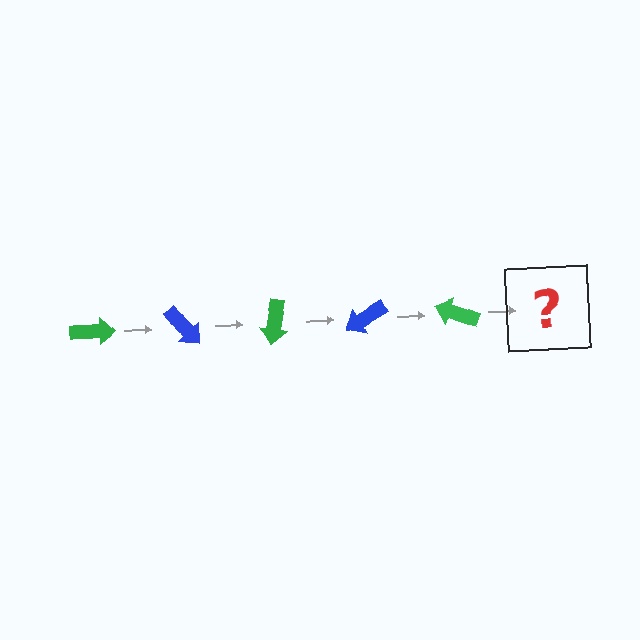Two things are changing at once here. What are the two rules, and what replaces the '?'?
The two rules are that it rotates 50 degrees each step and the color cycles through green and blue. The '?' should be a blue arrow, rotated 250 degrees from the start.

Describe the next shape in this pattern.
It should be a blue arrow, rotated 250 degrees from the start.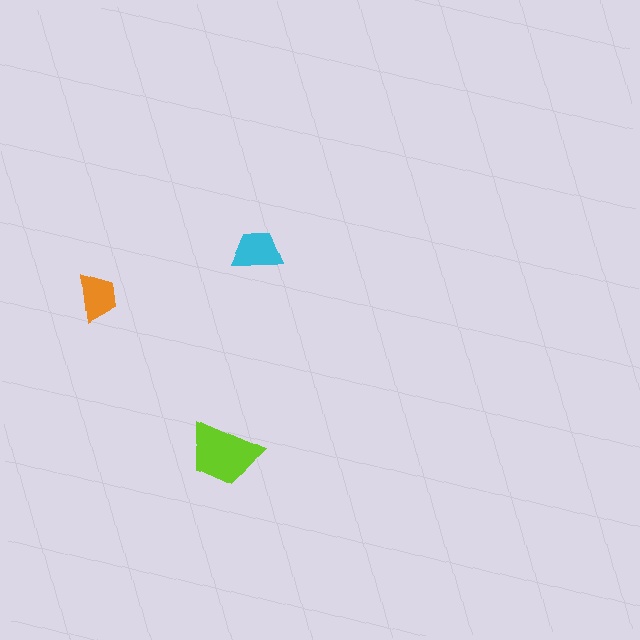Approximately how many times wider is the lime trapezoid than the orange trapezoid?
About 1.5 times wider.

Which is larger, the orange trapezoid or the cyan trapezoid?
The cyan one.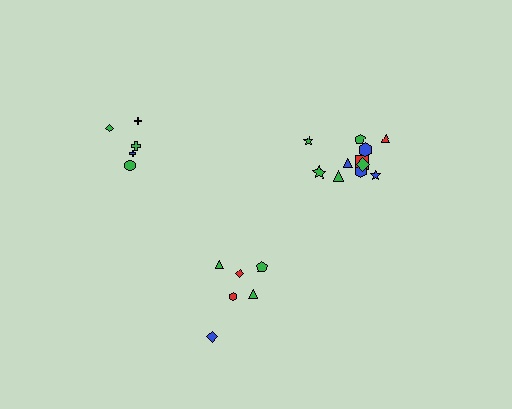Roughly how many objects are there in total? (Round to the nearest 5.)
Roughly 25 objects in total.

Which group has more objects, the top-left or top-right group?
The top-right group.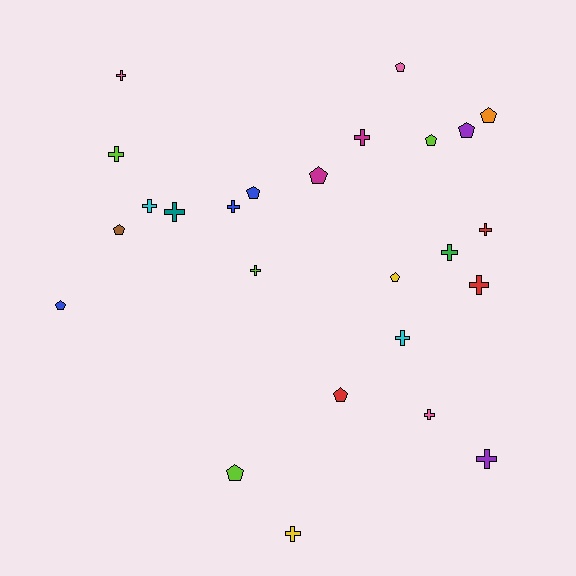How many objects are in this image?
There are 25 objects.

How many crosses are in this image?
There are 14 crosses.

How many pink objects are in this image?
There are 3 pink objects.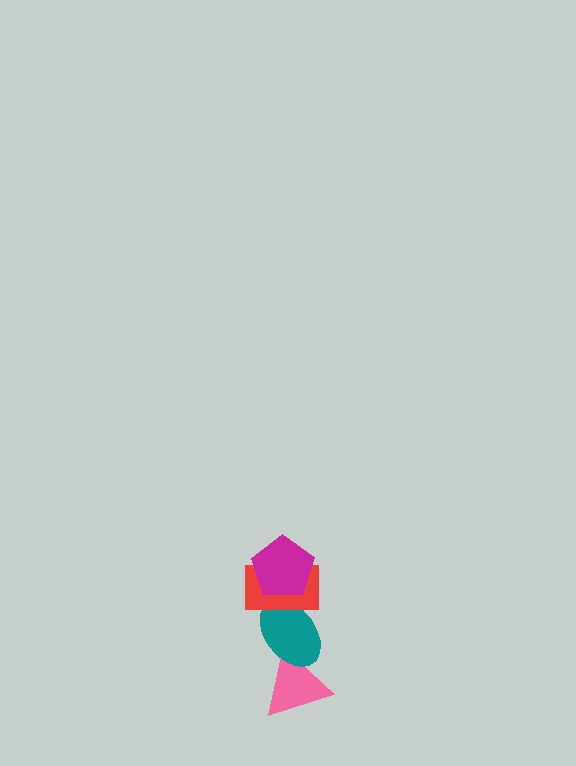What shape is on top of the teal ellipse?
The red rectangle is on top of the teal ellipse.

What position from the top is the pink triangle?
The pink triangle is 4th from the top.